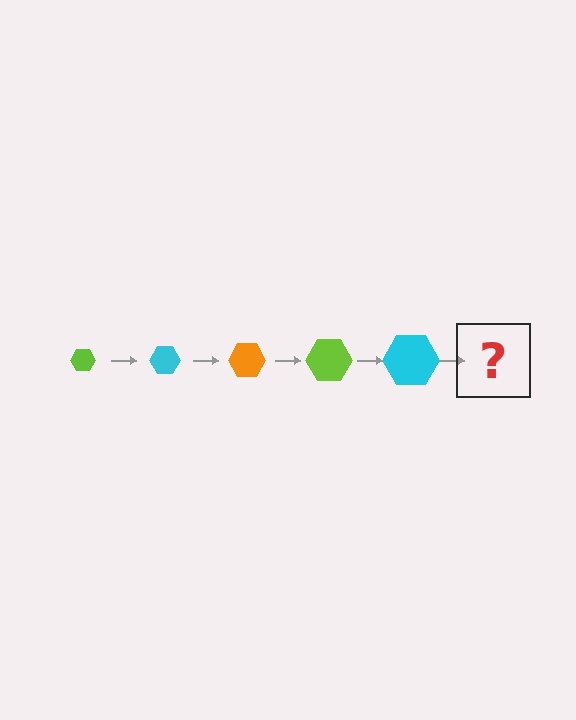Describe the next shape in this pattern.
It should be an orange hexagon, larger than the previous one.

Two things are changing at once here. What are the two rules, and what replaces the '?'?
The two rules are that the hexagon grows larger each step and the color cycles through lime, cyan, and orange. The '?' should be an orange hexagon, larger than the previous one.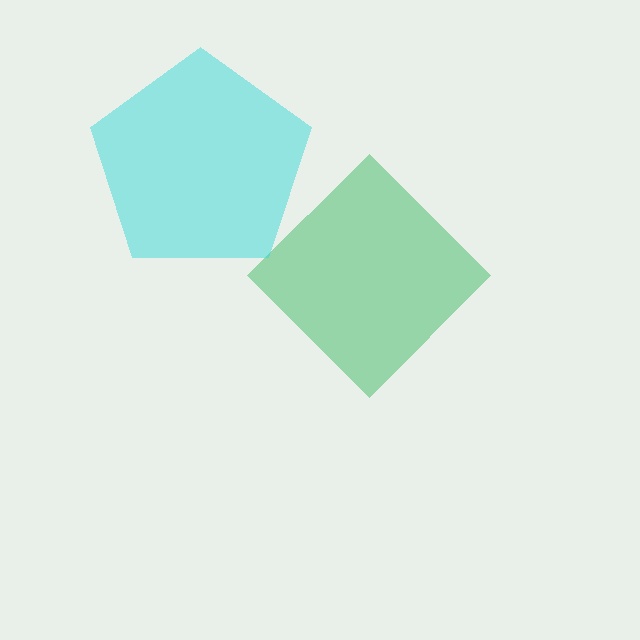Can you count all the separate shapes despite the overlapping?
Yes, there are 2 separate shapes.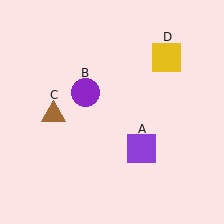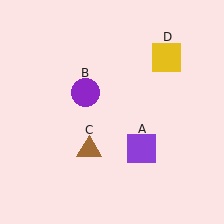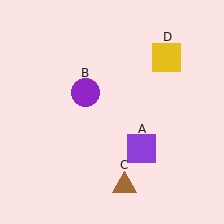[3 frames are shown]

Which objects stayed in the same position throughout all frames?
Purple square (object A) and purple circle (object B) and yellow square (object D) remained stationary.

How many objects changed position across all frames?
1 object changed position: brown triangle (object C).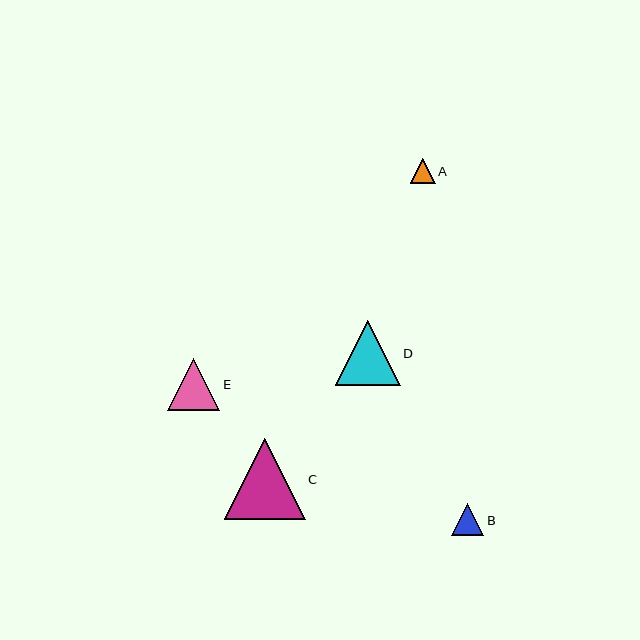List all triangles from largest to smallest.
From largest to smallest: C, D, E, B, A.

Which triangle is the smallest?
Triangle A is the smallest with a size of approximately 25 pixels.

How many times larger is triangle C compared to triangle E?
Triangle C is approximately 1.6 times the size of triangle E.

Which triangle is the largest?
Triangle C is the largest with a size of approximately 81 pixels.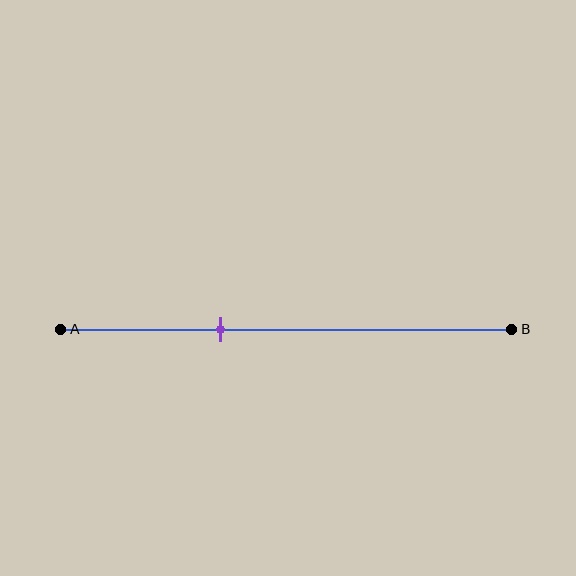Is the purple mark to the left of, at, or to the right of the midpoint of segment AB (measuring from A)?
The purple mark is to the left of the midpoint of segment AB.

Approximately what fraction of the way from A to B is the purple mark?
The purple mark is approximately 35% of the way from A to B.